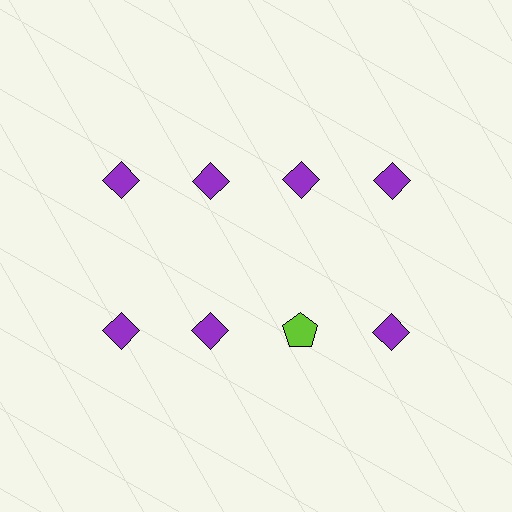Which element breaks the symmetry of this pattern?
The lime pentagon in the second row, center column breaks the symmetry. All other shapes are purple diamonds.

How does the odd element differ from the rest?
It differs in both color (lime instead of purple) and shape (pentagon instead of diamond).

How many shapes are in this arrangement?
There are 8 shapes arranged in a grid pattern.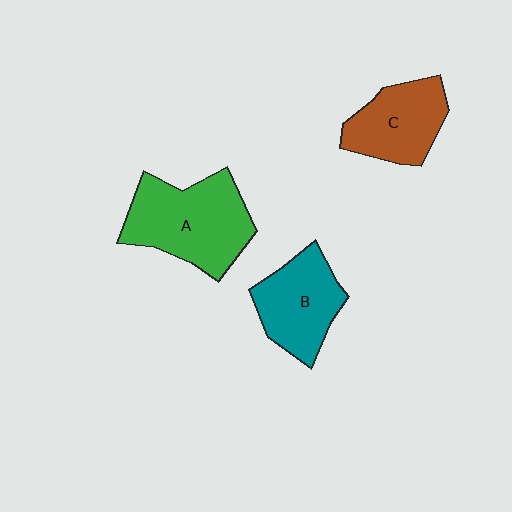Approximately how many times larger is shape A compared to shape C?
Approximately 1.4 times.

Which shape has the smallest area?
Shape C (brown).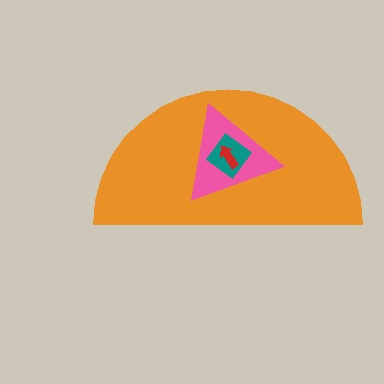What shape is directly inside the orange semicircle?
The pink triangle.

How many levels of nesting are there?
4.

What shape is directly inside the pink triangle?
The teal diamond.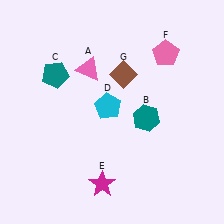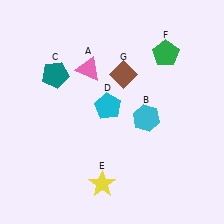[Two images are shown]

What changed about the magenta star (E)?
In Image 1, E is magenta. In Image 2, it changed to yellow.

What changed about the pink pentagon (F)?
In Image 1, F is pink. In Image 2, it changed to green.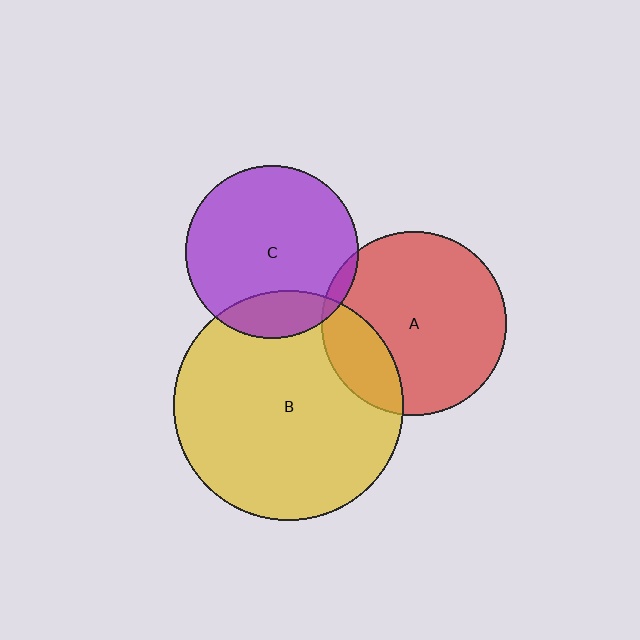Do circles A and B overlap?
Yes.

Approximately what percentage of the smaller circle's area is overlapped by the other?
Approximately 20%.